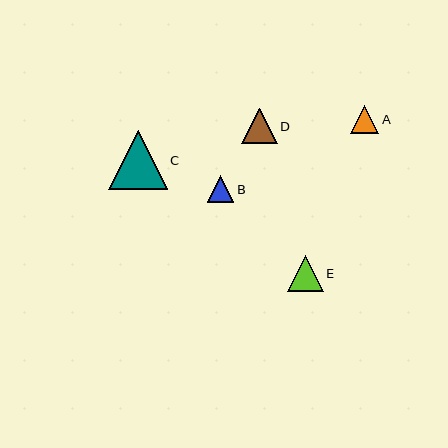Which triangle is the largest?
Triangle C is the largest with a size of approximately 58 pixels.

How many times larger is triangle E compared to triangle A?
Triangle E is approximately 1.3 times the size of triangle A.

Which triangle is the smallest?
Triangle B is the smallest with a size of approximately 26 pixels.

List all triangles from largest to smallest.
From largest to smallest: C, E, D, A, B.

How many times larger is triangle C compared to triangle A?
Triangle C is approximately 2.1 times the size of triangle A.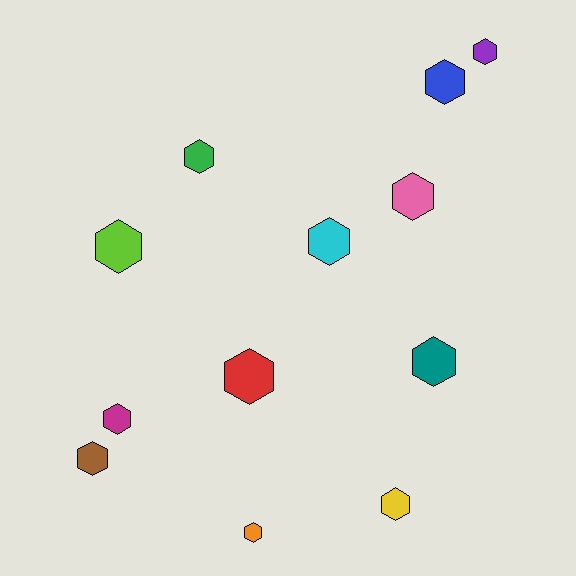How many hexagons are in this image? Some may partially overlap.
There are 12 hexagons.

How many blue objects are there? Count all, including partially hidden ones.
There is 1 blue object.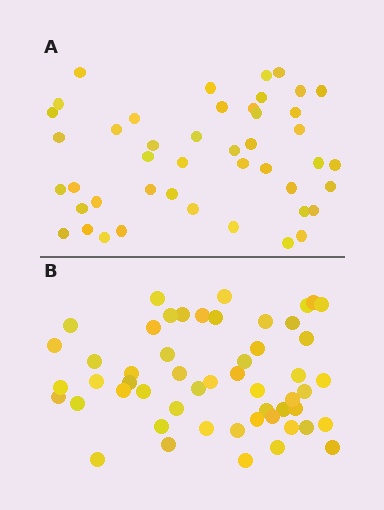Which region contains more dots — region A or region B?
Region B (the bottom region) has more dots.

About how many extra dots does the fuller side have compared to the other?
Region B has roughly 8 or so more dots than region A.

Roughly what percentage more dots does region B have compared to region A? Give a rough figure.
About 20% more.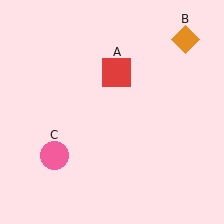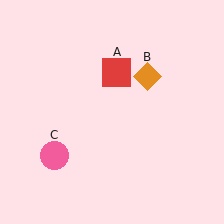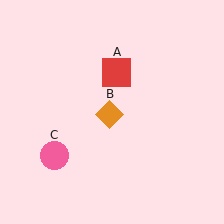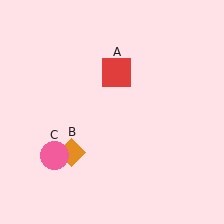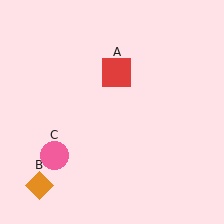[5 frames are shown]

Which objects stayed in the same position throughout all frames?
Red square (object A) and pink circle (object C) remained stationary.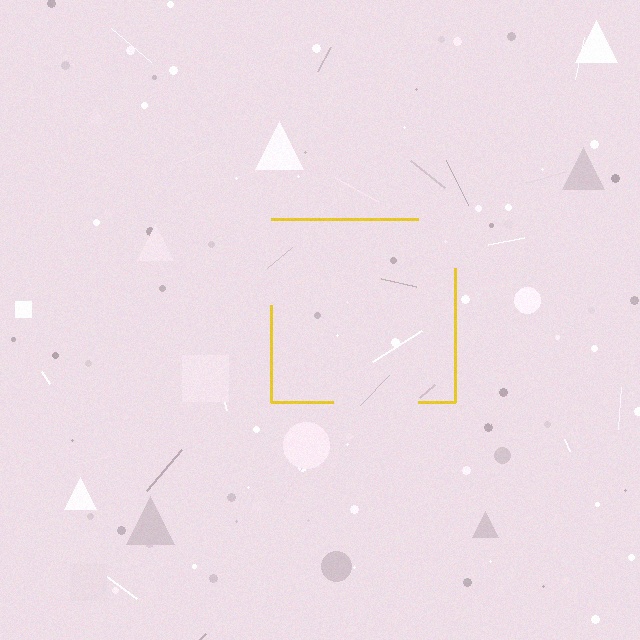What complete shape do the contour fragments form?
The contour fragments form a square.